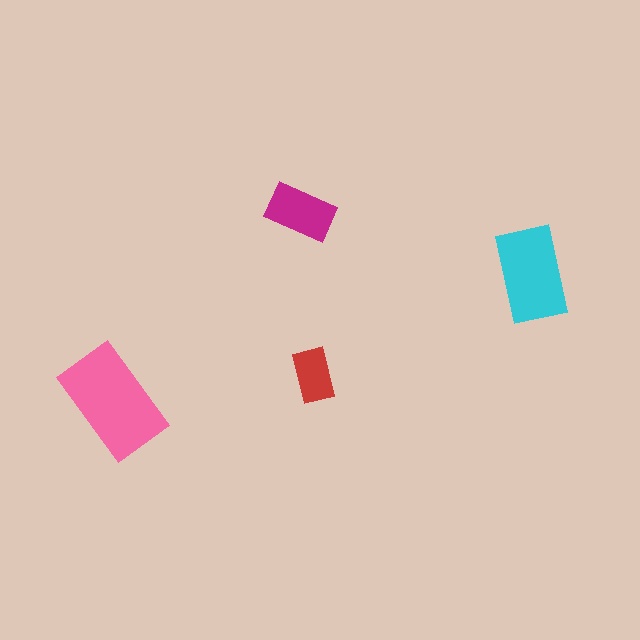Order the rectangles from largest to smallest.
the pink one, the cyan one, the magenta one, the red one.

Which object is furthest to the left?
The pink rectangle is leftmost.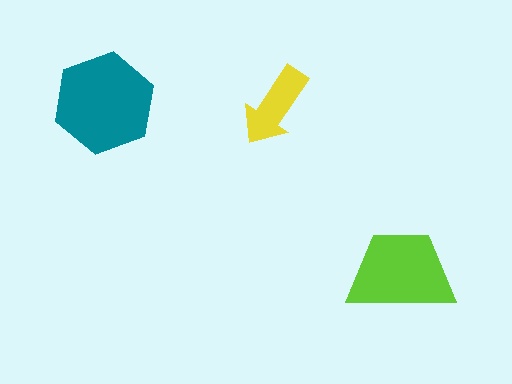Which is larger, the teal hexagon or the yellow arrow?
The teal hexagon.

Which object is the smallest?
The yellow arrow.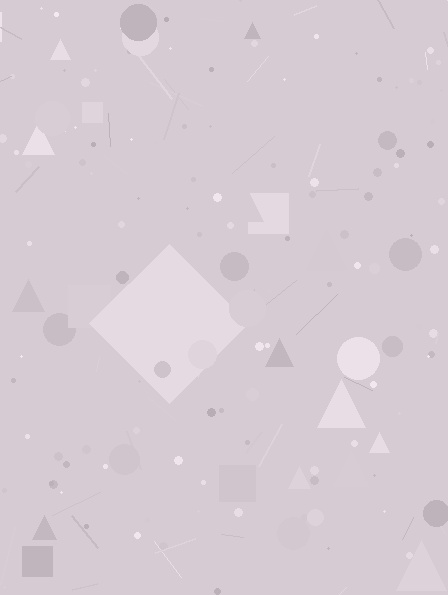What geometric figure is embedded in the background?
A diamond is embedded in the background.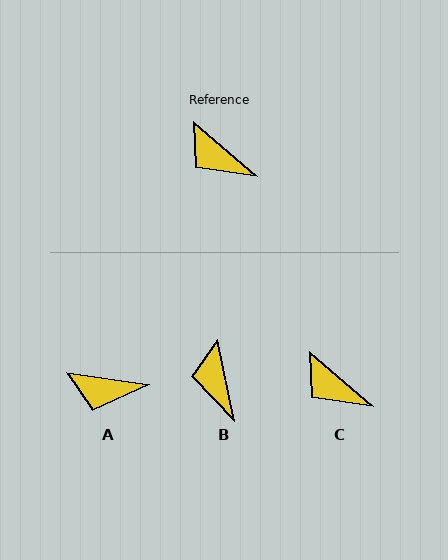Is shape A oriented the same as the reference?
No, it is off by about 32 degrees.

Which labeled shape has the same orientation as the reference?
C.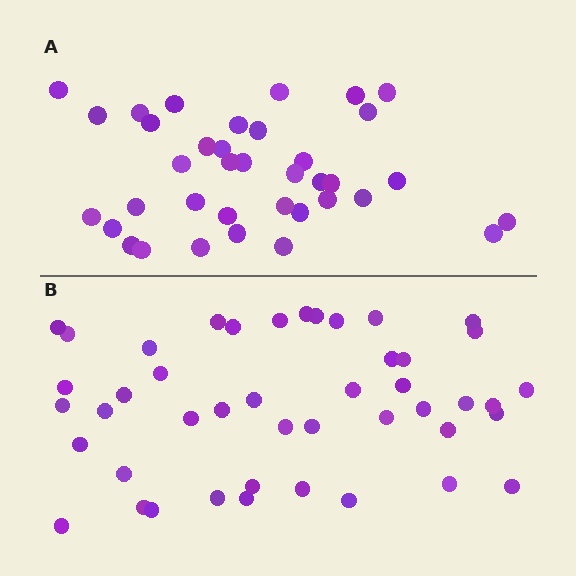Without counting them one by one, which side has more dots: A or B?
Region B (the bottom region) has more dots.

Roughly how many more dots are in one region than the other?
Region B has roughly 8 or so more dots than region A.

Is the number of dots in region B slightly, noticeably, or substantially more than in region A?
Region B has only slightly more — the two regions are fairly close. The ratio is roughly 1.2 to 1.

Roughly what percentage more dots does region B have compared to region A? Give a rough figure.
About 20% more.